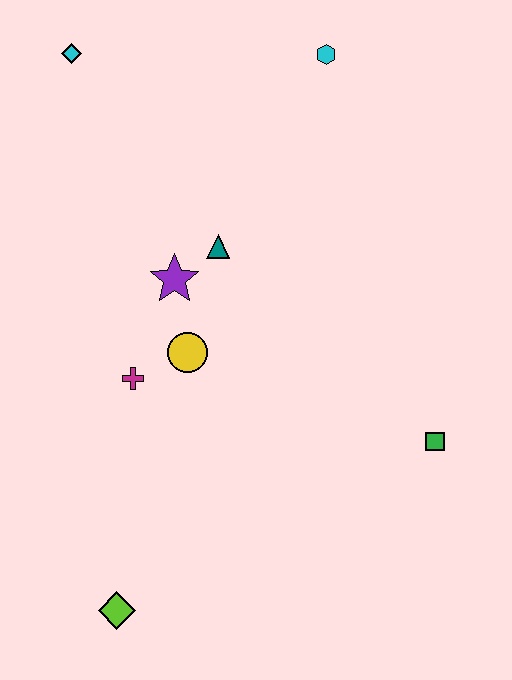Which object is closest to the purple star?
The teal triangle is closest to the purple star.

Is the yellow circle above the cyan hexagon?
No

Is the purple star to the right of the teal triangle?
No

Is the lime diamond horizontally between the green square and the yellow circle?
No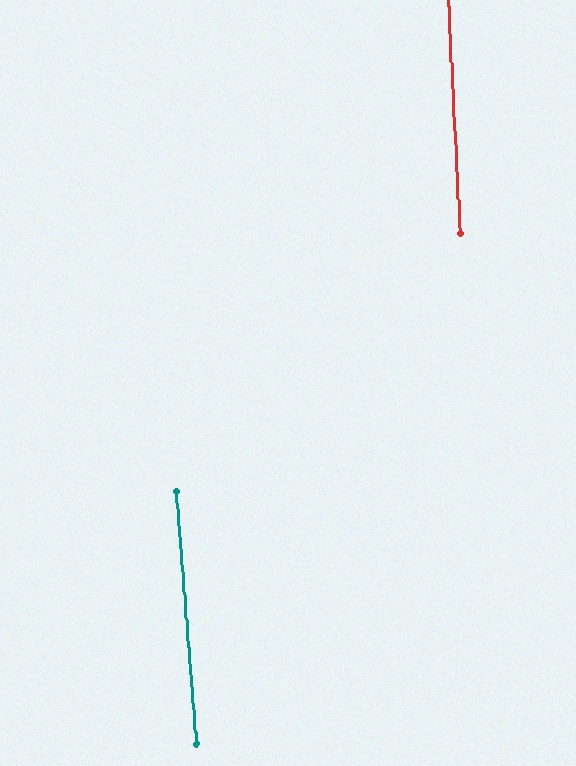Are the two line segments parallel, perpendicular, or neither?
Parallel — their directions differ by only 1.8°.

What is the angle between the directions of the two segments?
Approximately 2 degrees.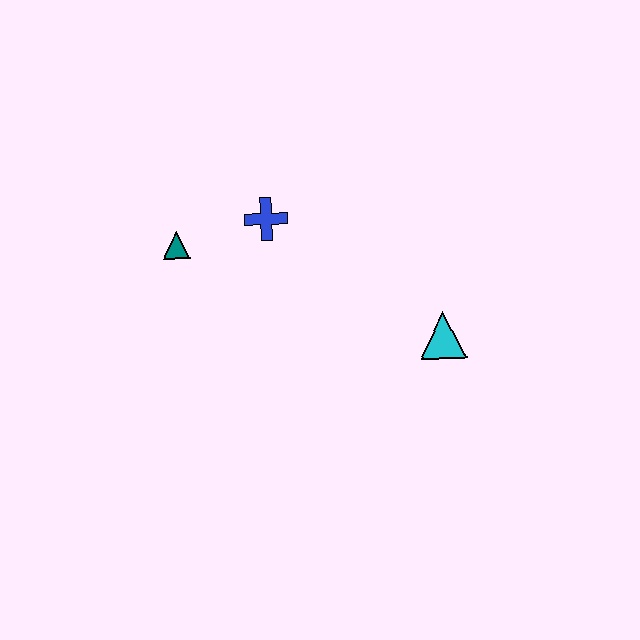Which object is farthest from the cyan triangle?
The teal triangle is farthest from the cyan triangle.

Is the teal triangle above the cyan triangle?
Yes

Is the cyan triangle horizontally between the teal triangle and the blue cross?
No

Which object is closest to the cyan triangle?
The blue cross is closest to the cyan triangle.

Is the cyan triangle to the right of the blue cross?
Yes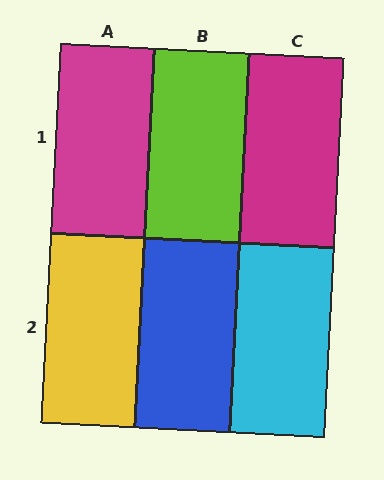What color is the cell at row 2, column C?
Cyan.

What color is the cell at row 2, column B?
Blue.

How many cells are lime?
1 cell is lime.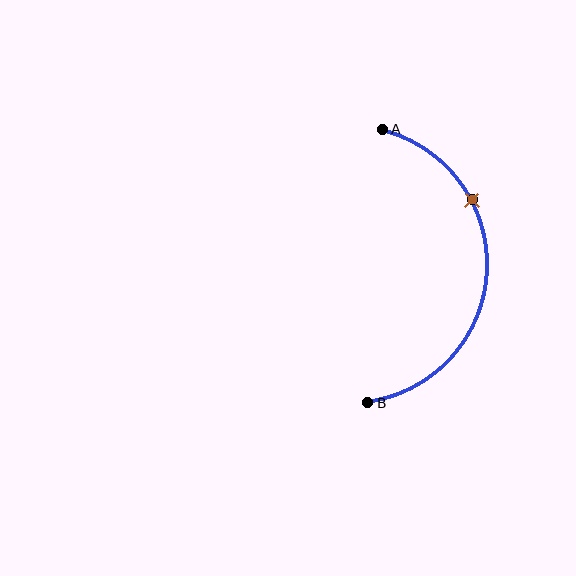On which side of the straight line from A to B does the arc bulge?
The arc bulges to the right of the straight line connecting A and B.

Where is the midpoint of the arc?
The arc midpoint is the point on the curve farthest from the straight line joining A and B. It sits to the right of that line.